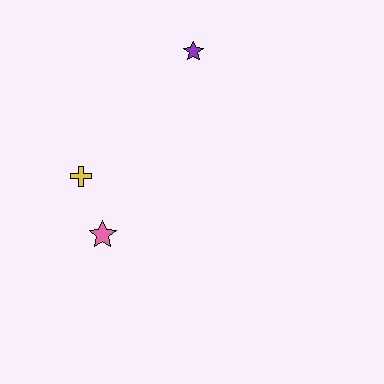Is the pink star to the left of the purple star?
Yes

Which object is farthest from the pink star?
The purple star is farthest from the pink star.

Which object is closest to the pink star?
The yellow cross is closest to the pink star.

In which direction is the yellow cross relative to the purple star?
The yellow cross is below the purple star.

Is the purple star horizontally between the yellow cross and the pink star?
No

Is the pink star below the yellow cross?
Yes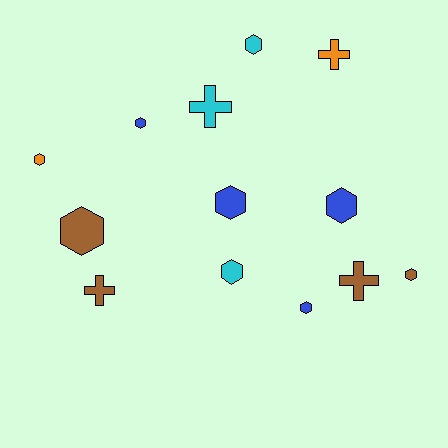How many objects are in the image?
There are 13 objects.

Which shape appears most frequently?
Hexagon, with 9 objects.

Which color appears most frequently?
Brown, with 4 objects.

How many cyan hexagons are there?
There are 2 cyan hexagons.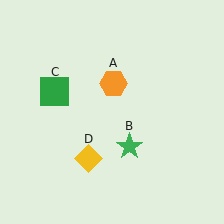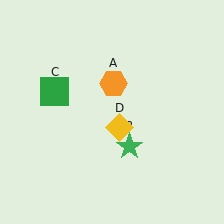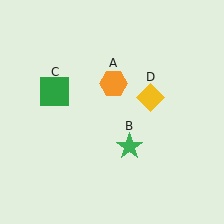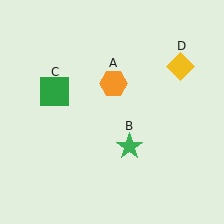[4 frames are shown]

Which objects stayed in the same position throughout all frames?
Orange hexagon (object A) and green star (object B) and green square (object C) remained stationary.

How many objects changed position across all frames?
1 object changed position: yellow diamond (object D).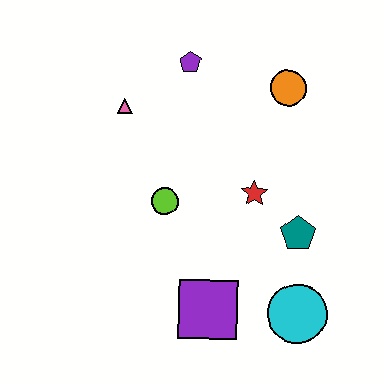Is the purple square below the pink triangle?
Yes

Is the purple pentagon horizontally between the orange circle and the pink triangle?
Yes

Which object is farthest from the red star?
The pink triangle is farthest from the red star.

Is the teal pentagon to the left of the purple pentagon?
No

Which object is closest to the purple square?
The cyan circle is closest to the purple square.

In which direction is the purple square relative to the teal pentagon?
The purple square is to the left of the teal pentagon.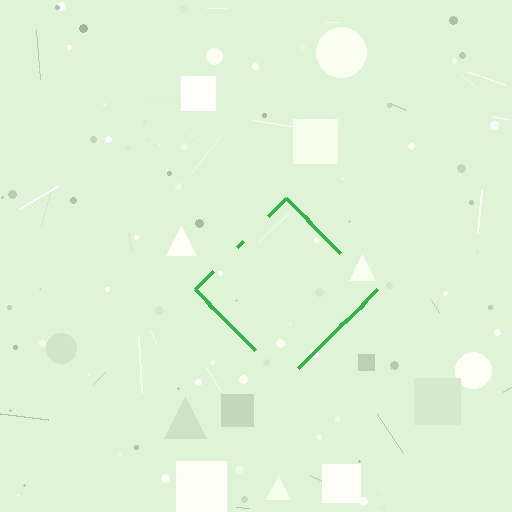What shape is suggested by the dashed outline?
The dashed outline suggests a diamond.